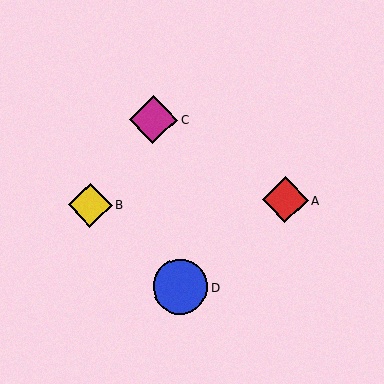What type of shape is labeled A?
Shape A is a red diamond.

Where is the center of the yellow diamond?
The center of the yellow diamond is at (90, 205).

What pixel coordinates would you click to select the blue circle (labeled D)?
Click at (180, 287) to select the blue circle D.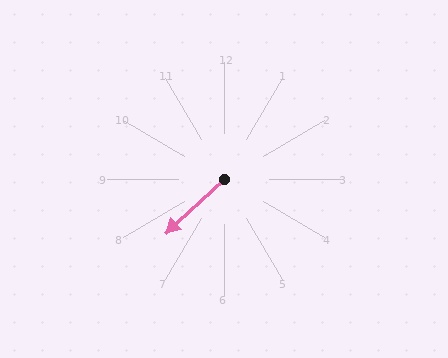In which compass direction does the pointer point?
Southwest.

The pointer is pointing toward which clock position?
Roughly 8 o'clock.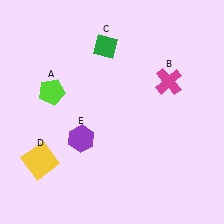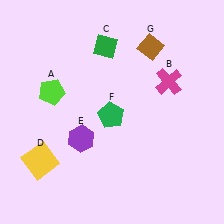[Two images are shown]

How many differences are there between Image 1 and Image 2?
There are 2 differences between the two images.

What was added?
A green pentagon (F), a brown diamond (G) were added in Image 2.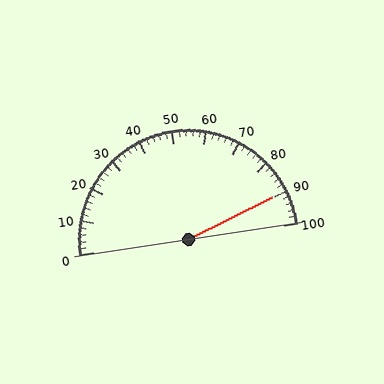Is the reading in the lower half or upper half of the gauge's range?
The reading is in the upper half of the range (0 to 100).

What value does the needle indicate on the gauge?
The needle indicates approximately 90.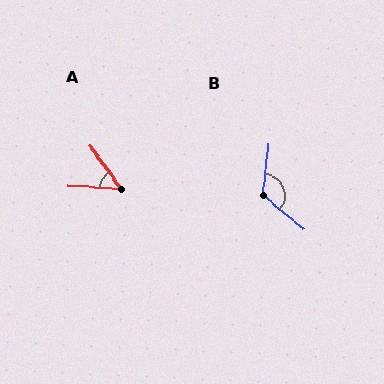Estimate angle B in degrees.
Approximately 124 degrees.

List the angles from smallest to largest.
A (50°), B (124°).